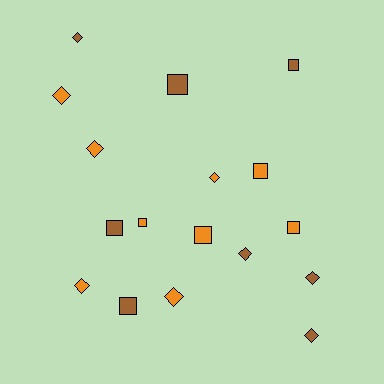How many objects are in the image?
There are 17 objects.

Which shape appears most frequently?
Diamond, with 9 objects.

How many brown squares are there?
There are 4 brown squares.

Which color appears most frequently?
Orange, with 9 objects.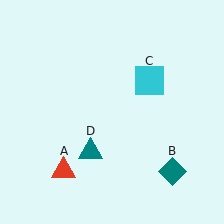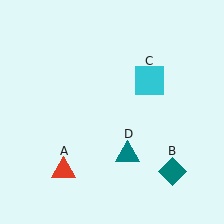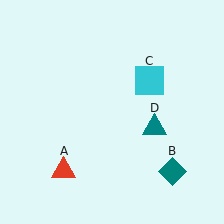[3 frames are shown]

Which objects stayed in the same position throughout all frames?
Red triangle (object A) and teal diamond (object B) and cyan square (object C) remained stationary.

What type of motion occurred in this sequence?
The teal triangle (object D) rotated counterclockwise around the center of the scene.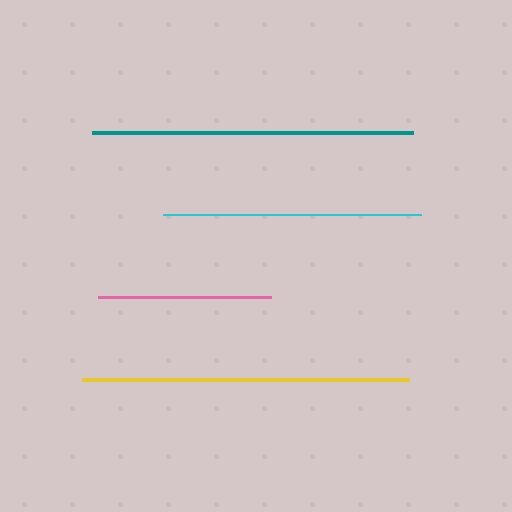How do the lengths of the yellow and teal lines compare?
The yellow and teal lines are approximately the same length.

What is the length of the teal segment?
The teal segment is approximately 321 pixels long.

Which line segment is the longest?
The yellow line is the longest at approximately 327 pixels.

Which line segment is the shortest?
The pink line is the shortest at approximately 173 pixels.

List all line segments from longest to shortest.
From longest to shortest: yellow, teal, cyan, pink.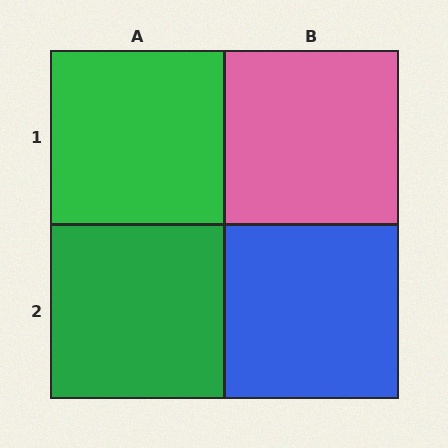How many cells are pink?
1 cell is pink.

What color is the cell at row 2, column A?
Green.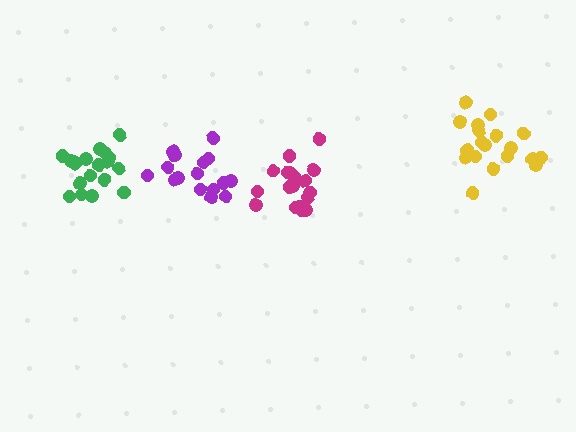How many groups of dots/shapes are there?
There are 4 groups.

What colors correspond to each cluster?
The clusters are colored: magenta, yellow, green, purple.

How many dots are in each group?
Group 1: 18 dots, Group 2: 19 dots, Group 3: 18 dots, Group 4: 16 dots (71 total).